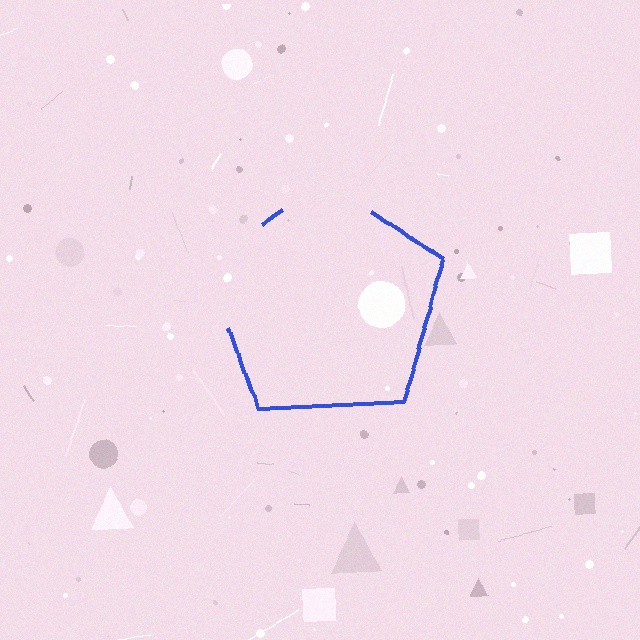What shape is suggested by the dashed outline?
The dashed outline suggests a pentagon.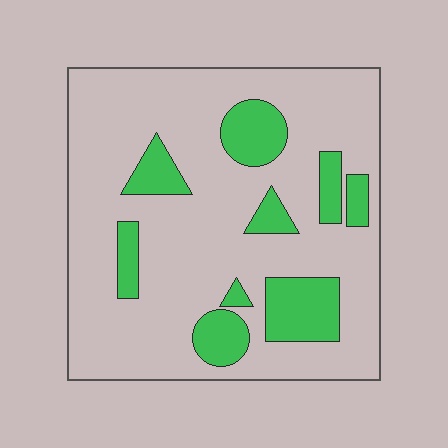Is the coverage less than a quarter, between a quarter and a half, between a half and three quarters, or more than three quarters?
Less than a quarter.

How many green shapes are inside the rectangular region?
9.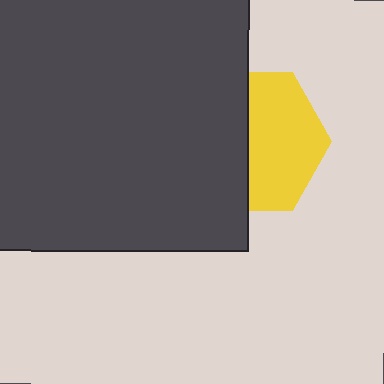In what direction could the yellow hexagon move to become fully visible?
The yellow hexagon could move right. That would shift it out from behind the dark gray rectangle entirely.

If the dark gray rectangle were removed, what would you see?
You would see the complete yellow hexagon.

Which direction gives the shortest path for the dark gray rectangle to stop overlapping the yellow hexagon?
Moving left gives the shortest separation.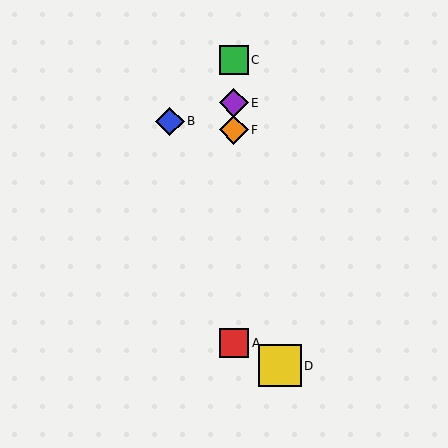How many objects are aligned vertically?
4 objects (A, C, E, F) are aligned vertically.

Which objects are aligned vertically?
Objects A, C, E, F are aligned vertically.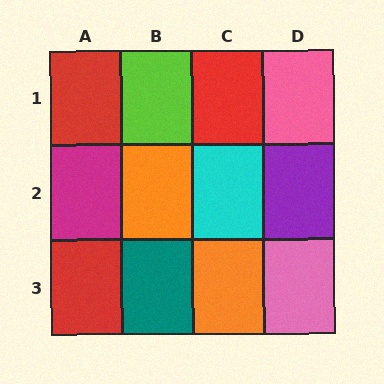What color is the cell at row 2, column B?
Orange.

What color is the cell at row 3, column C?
Orange.